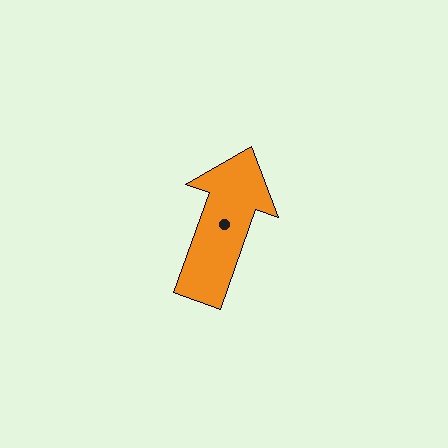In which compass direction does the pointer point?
North.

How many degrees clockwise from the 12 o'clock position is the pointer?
Approximately 19 degrees.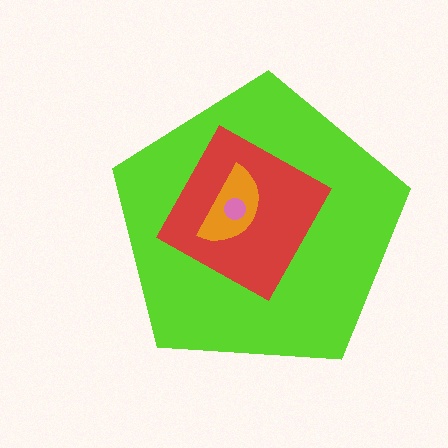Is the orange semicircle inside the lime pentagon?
Yes.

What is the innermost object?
The pink circle.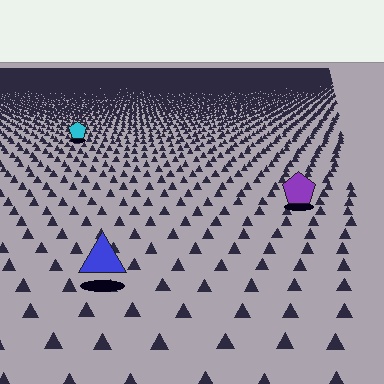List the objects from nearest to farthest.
From nearest to farthest: the blue triangle, the purple pentagon, the cyan pentagon.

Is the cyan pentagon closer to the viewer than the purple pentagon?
No. The purple pentagon is closer — you can tell from the texture gradient: the ground texture is coarser near it.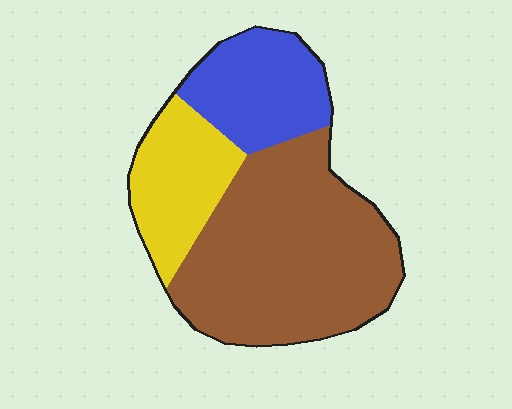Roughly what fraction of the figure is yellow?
Yellow covers about 20% of the figure.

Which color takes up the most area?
Brown, at roughly 55%.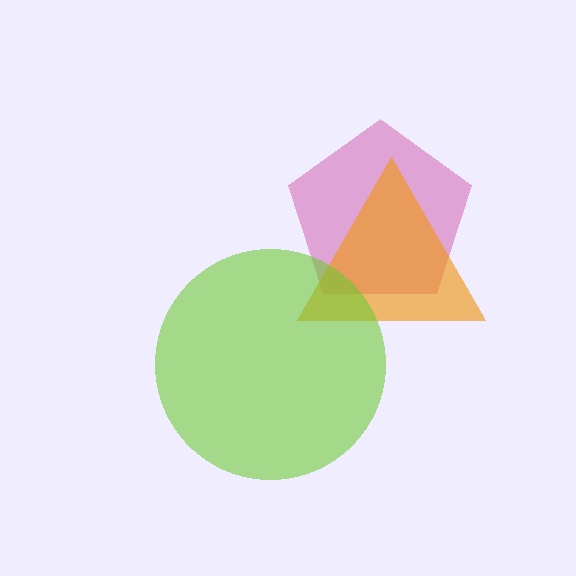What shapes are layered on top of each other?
The layered shapes are: a magenta pentagon, an orange triangle, a lime circle.